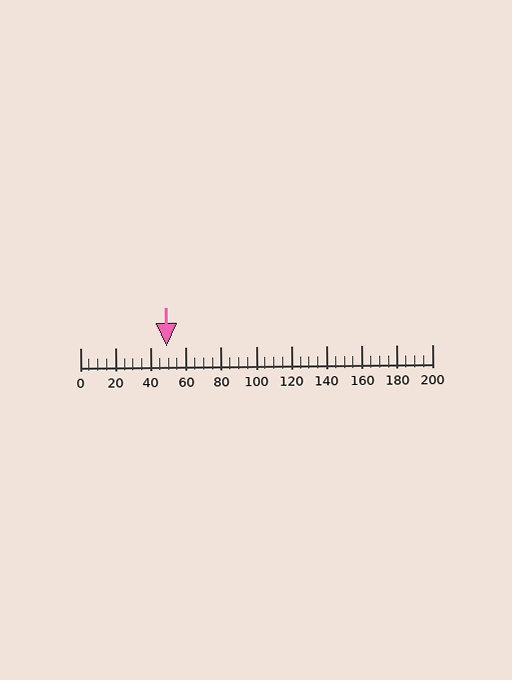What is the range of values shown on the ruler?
The ruler shows values from 0 to 200.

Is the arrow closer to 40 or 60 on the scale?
The arrow is closer to 40.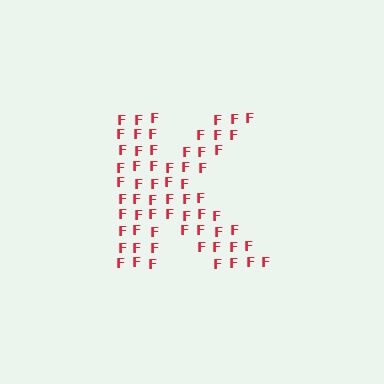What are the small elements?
The small elements are letter F's.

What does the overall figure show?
The overall figure shows the letter K.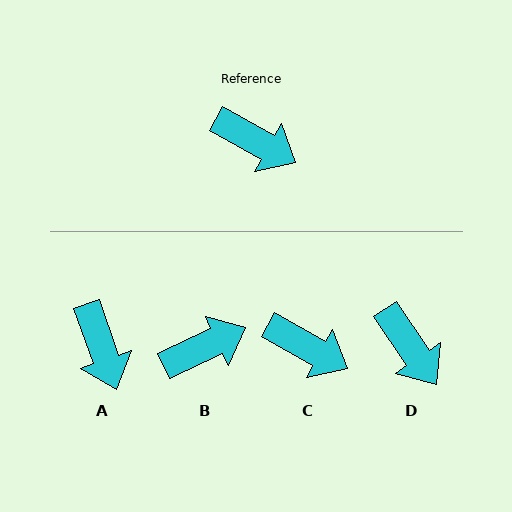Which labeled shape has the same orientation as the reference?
C.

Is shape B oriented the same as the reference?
No, it is off by about 55 degrees.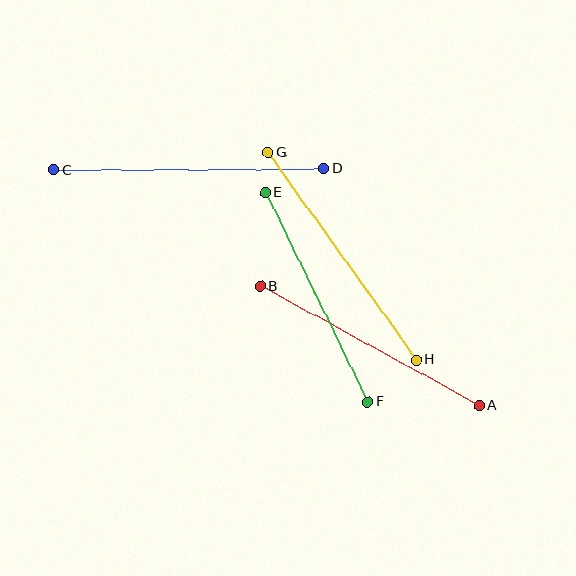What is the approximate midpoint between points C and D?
The midpoint is at approximately (188, 169) pixels.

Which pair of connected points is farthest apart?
Points C and D are farthest apart.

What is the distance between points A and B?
The distance is approximately 250 pixels.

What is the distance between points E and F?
The distance is approximately 233 pixels.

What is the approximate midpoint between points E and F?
The midpoint is at approximately (317, 297) pixels.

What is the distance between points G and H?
The distance is approximately 255 pixels.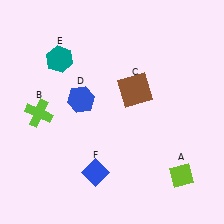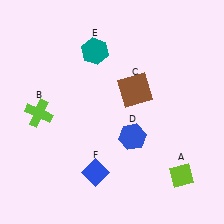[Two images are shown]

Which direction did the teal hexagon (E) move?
The teal hexagon (E) moved right.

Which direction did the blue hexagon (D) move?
The blue hexagon (D) moved right.